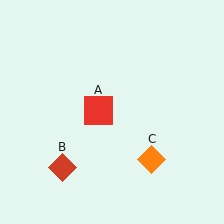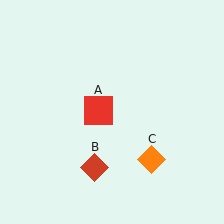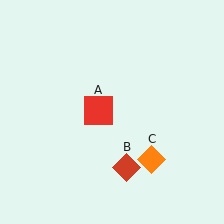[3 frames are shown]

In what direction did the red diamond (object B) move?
The red diamond (object B) moved right.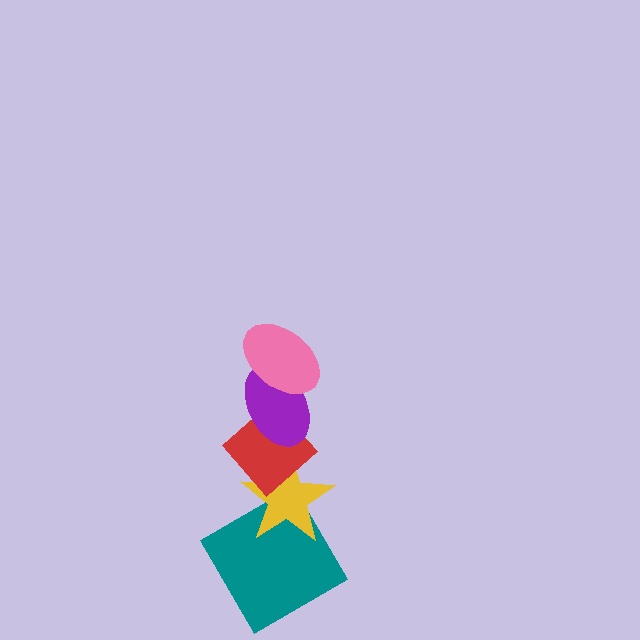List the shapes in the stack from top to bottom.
From top to bottom: the pink ellipse, the purple ellipse, the red diamond, the yellow star, the teal diamond.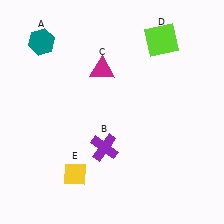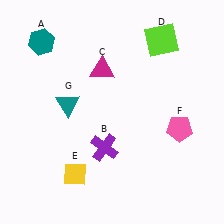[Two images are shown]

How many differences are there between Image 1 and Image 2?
There are 2 differences between the two images.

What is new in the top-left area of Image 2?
A teal triangle (G) was added in the top-left area of Image 2.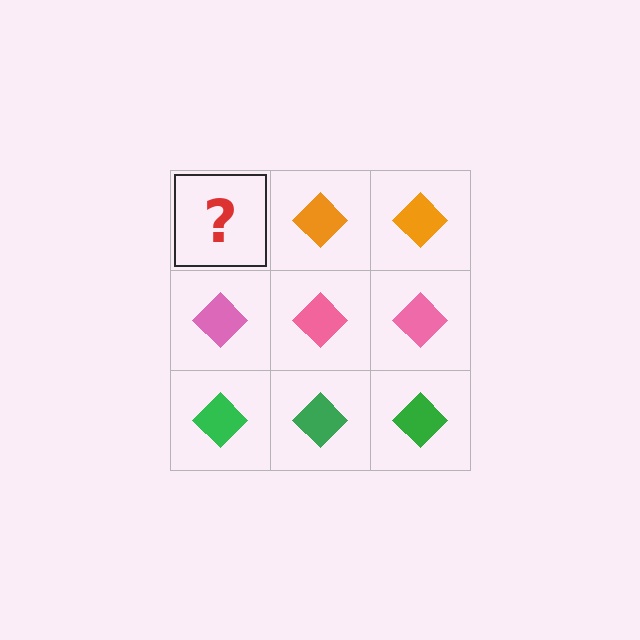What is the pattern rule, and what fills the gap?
The rule is that each row has a consistent color. The gap should be filled with an orange diamond.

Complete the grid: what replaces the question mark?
The question mark should be replaced with an orange diamond.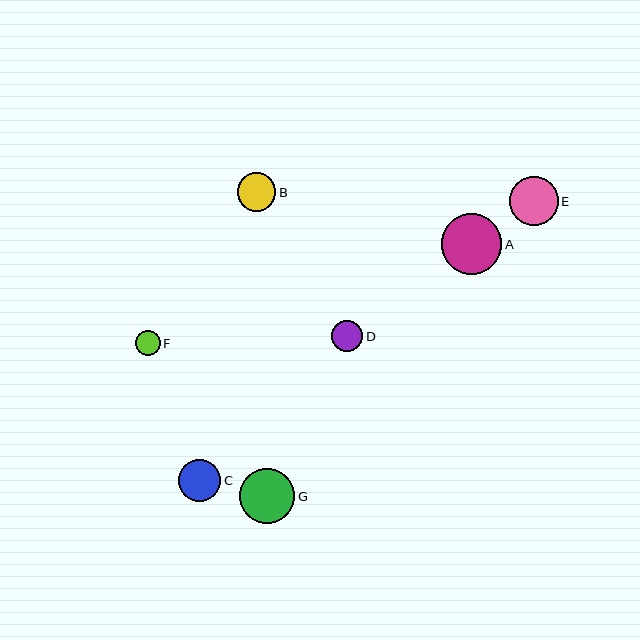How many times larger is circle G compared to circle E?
Circle G is approximately 1.1 times the size of circle E.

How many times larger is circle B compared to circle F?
Circle B is approximately 1.5 times the size of circle F.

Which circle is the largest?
Circle A is the largest with a size of approximately 61 pixels.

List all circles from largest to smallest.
From largest to smallest: A, G, E, C, B, D, F.